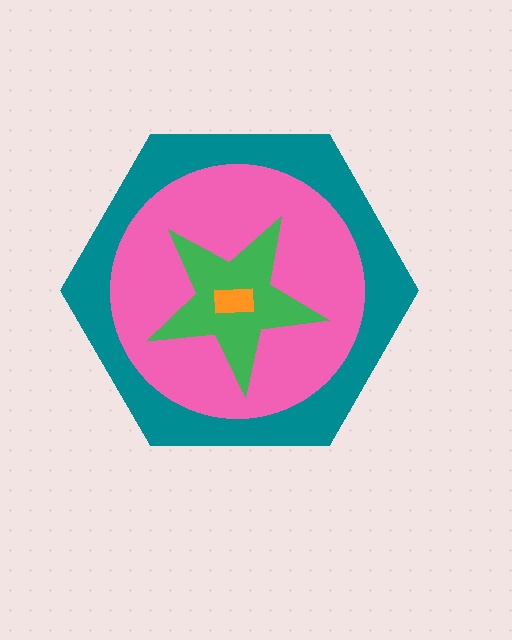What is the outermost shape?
The teal hexagon.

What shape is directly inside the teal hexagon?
The pink circle.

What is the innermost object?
The orange rectangle.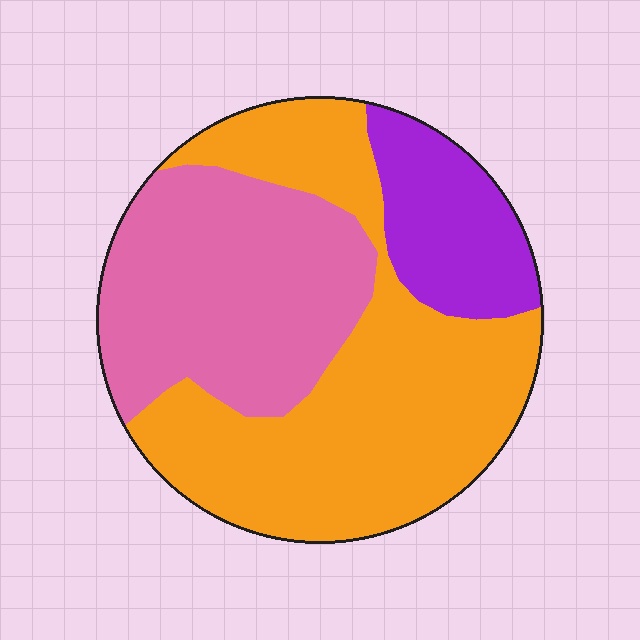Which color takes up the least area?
Purple, at roughly 15%.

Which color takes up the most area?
Orange, at roughly 50%.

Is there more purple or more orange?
Orange.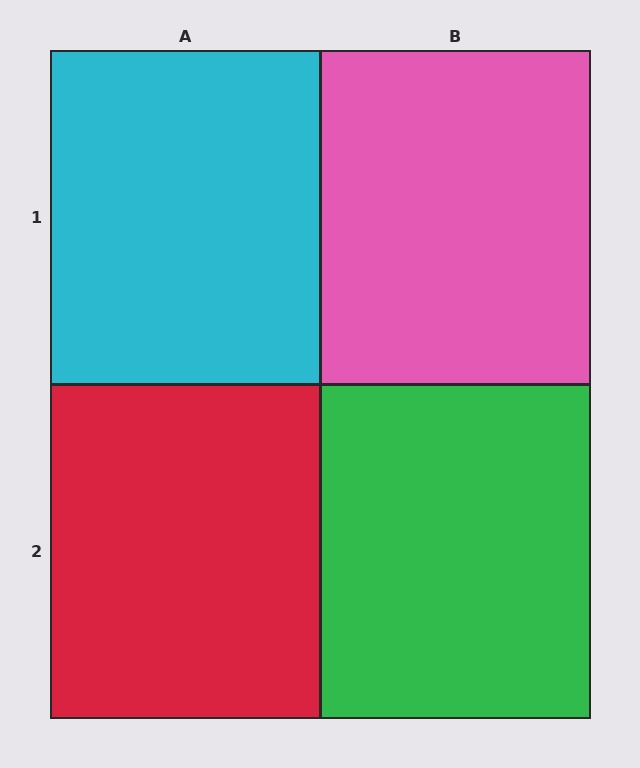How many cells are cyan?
1 cell is cyan.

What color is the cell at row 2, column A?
Red.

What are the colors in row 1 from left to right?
Cyan, pink.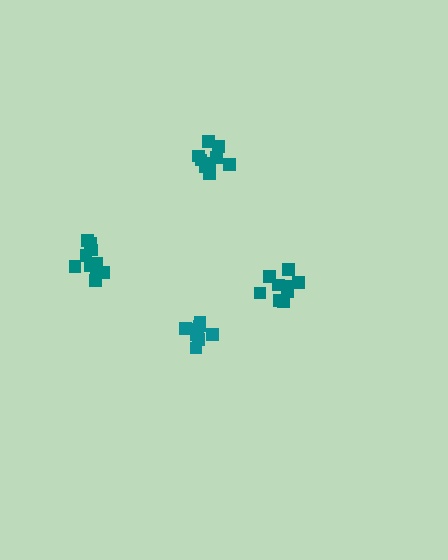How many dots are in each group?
Group 1: 8 dots, Group 2: 9 dots, Group 3: 10 dots, Group 4: 9 dots (36 total).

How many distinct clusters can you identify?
There are 4 distinct clusters.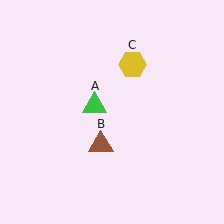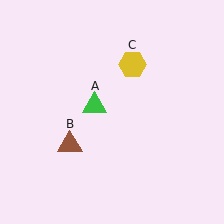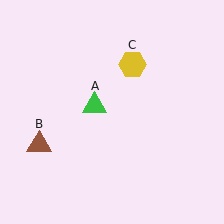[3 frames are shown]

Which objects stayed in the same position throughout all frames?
Green triangle (object A) and yellow hexagon (object C) remained stationary.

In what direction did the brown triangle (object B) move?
The brown triangle (object B) moved left.